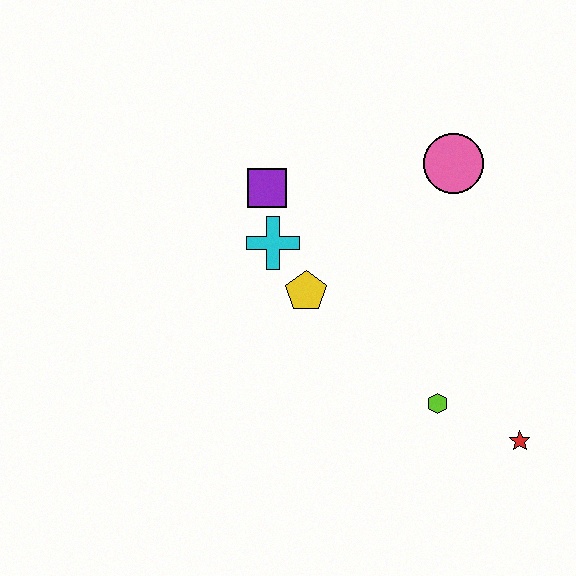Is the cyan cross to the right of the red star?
No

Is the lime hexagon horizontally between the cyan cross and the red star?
Yes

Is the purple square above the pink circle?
No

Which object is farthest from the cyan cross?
The red star is farthest from the cyan cross.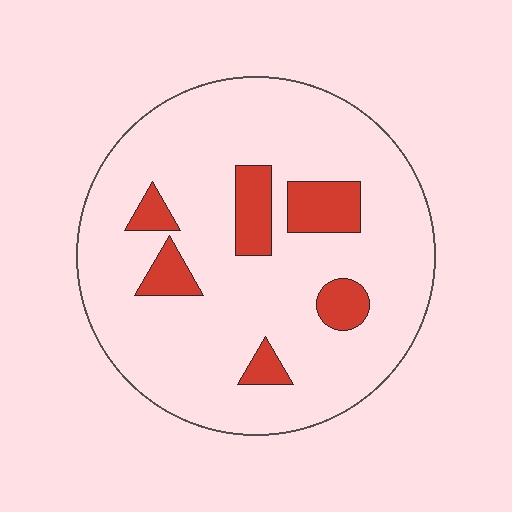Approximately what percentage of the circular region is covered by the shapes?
Approximately 15%.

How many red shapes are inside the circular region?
6.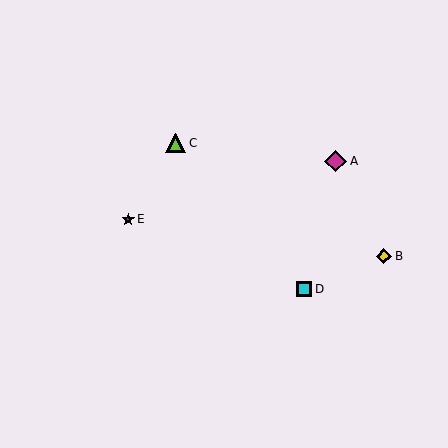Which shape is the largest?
The magenta diamond (labeled A) is the largest.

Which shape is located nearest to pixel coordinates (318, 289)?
The cyan square (labeled D) at (304, 289) is nearest to that location.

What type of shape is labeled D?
Shape D is a cyan square.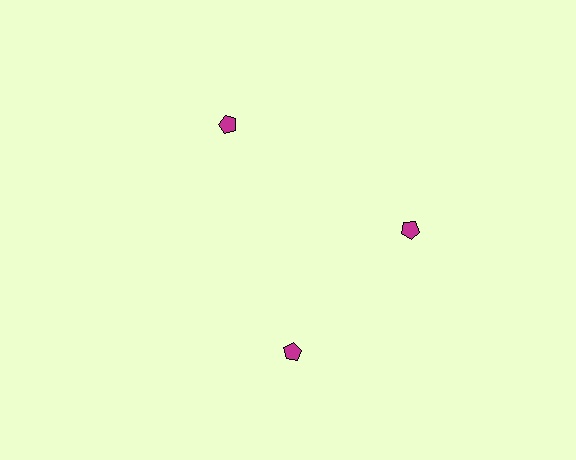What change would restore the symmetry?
The symmetry would be restored by rotating it back into even spacing with its neighbors so that all 3 pentagons sit at equal angles and equal distance from the center.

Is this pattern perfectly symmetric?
No. The 3 magenta pentagons are arranged in a ring, but one element near the 7 o'clock position is rotated out of alignment along the ring, breaking the 3-fold rotational symmetry.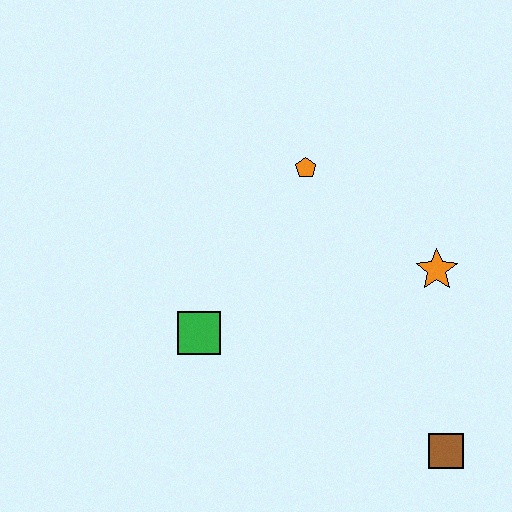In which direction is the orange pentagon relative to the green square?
The orange pentagon is above the green square.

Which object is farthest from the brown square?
The orange pentagon is farthest from the brown square.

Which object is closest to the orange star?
The orange pentagon is closest to the orange star.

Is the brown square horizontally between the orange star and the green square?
No